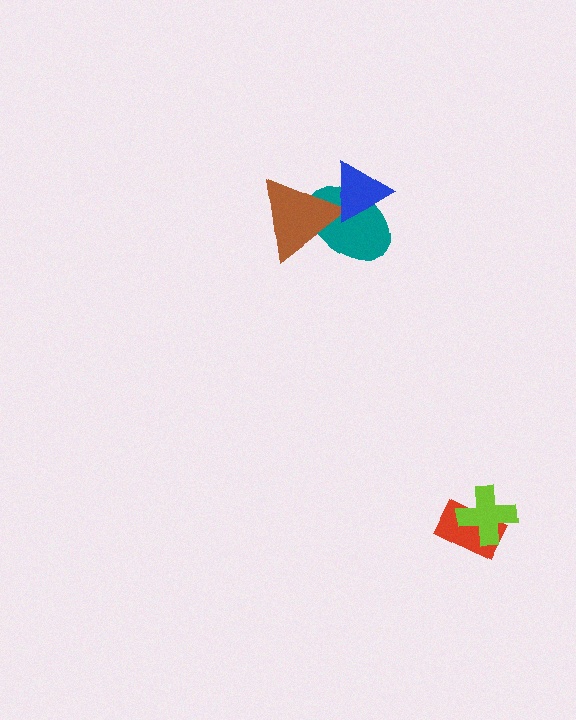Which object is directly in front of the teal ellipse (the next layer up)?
The brown triangle is directly in front of the teal ellipse.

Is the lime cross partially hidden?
No, no other shape covers it.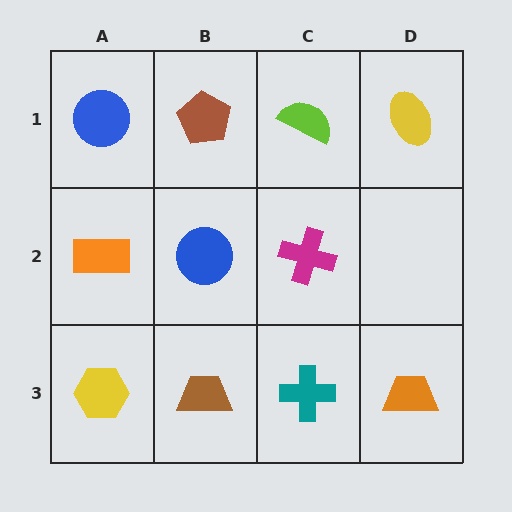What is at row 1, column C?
A lime semicircle.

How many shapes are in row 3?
4 shapes.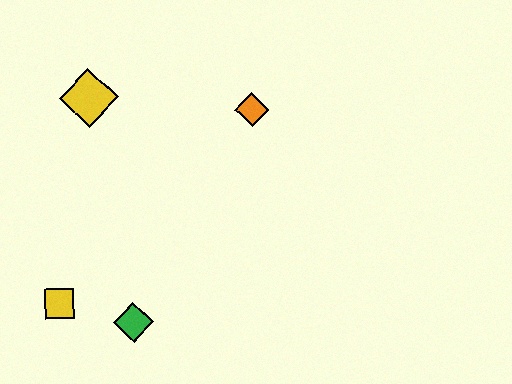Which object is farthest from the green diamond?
The orange diamond is farthest from the green diamond.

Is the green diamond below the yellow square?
Yes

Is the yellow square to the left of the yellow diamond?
Yes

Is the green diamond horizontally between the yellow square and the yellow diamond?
No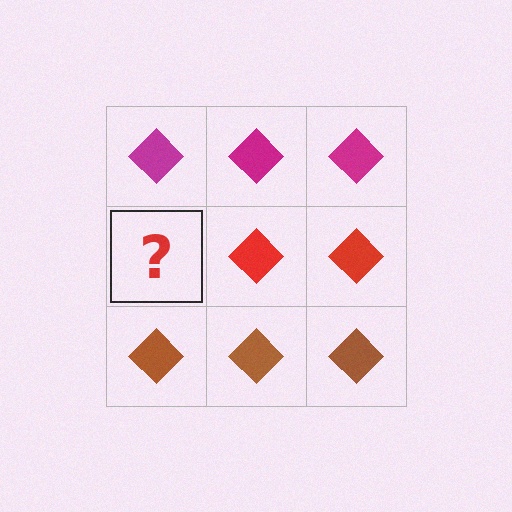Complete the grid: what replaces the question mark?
The question mark should be replaced with a red diamond.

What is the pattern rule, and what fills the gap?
The rule is that each row has a consistent color. The gap should be filled with a red diamond.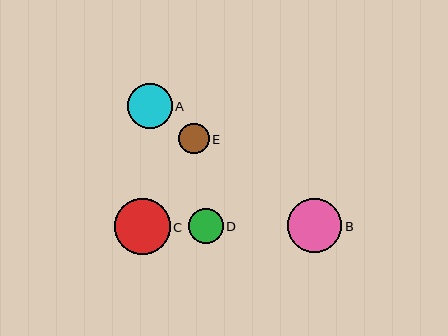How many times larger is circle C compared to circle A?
Circle C is approximately 1.3 times the size of circle A.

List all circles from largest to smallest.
From largest to smallest: C, B, A, D, E.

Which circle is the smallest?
Circle E is the smallest with a size of approximately 30 pixels.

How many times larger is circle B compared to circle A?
Circle B is approximately 1.2 times the size of circle A.